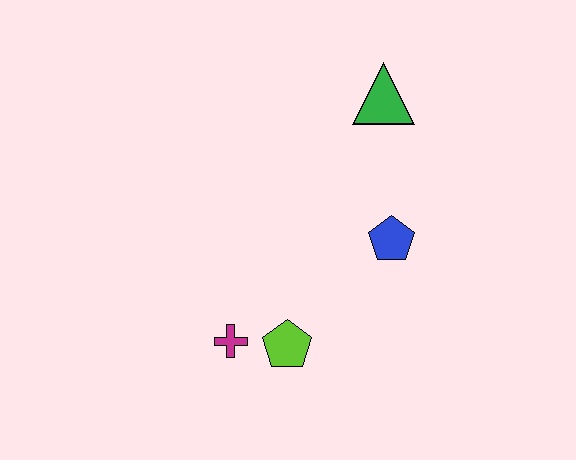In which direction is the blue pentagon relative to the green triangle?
The blue pentagon is below the green triangle.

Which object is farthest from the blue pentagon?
The magenta cross is farthest from the blue pentagon.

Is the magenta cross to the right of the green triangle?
No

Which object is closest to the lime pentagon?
The magenta cross is closest to the lime pentagon.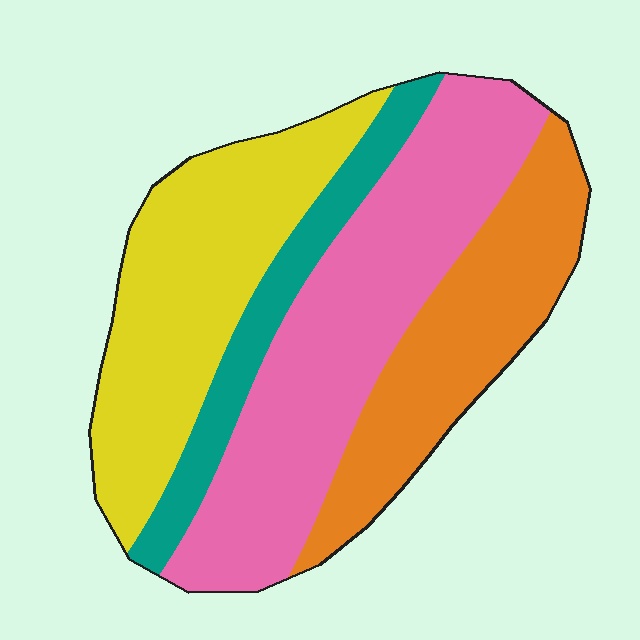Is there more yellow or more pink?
Pink.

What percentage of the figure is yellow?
Yellow covers about 30% of the figure.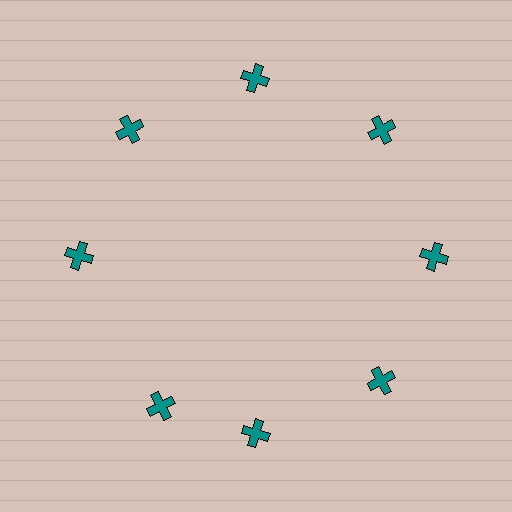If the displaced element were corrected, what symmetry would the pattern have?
It would have 8-fold rotational symmetry — the pattern would map onto itself every 45 degrees.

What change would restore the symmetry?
The symmetry would be restored by rotating it back into even spacing with its neighbors so that all 8 crosses sit at equal angles and equal distance from the center.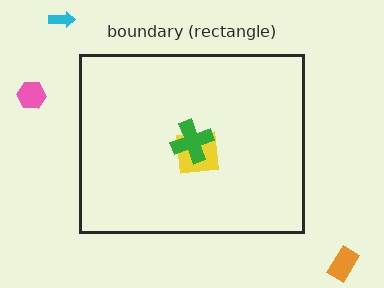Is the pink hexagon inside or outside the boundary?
Outside.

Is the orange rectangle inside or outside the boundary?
Outside.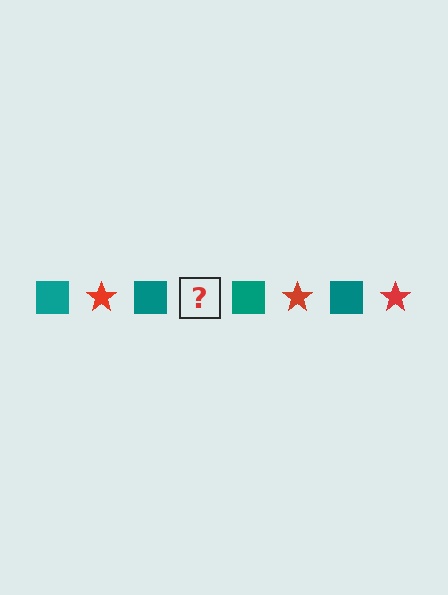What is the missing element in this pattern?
The missing element is a red star.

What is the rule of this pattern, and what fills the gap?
The rule is that the pattern alternates between teal square and red star. The gap should be filled with a red star.